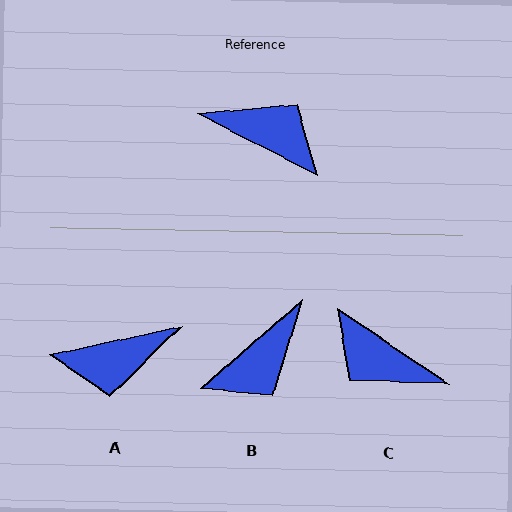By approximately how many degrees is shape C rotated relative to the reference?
Approximately 173 degrees counter-clockwise.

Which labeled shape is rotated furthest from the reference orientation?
C, about 173 degrees away.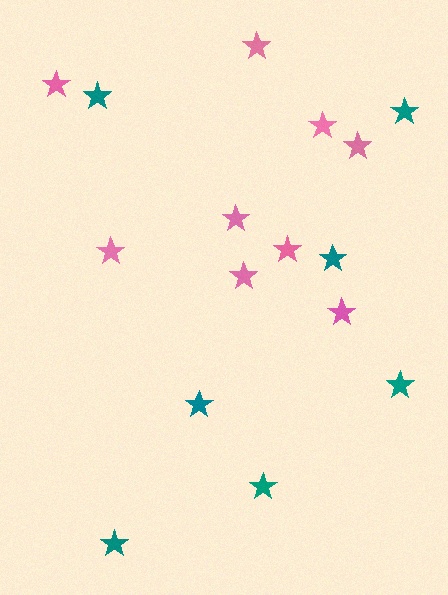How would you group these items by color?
There are 2 groups: one group of teal stars (7) and one group of pink stars (9).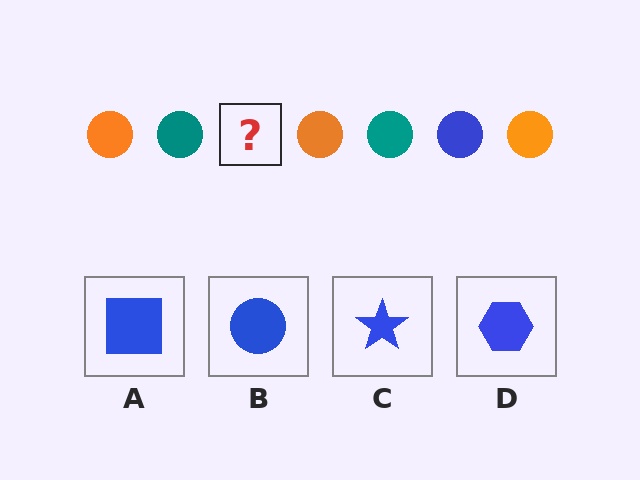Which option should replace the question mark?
Option B.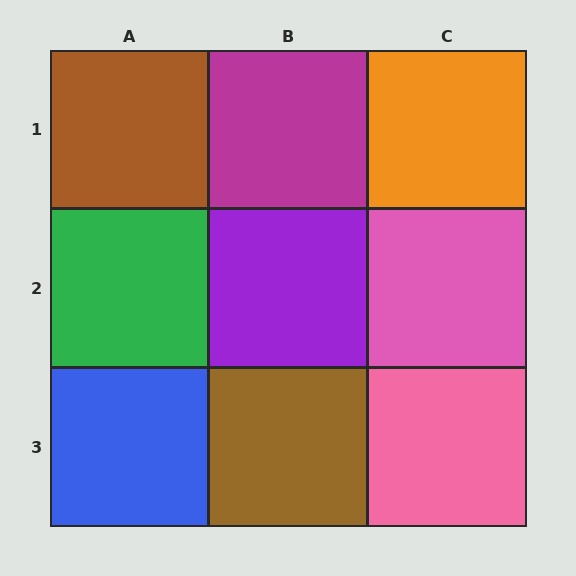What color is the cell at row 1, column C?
Orange.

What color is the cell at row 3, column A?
Blue.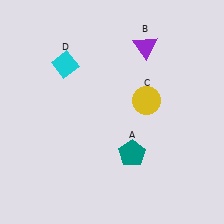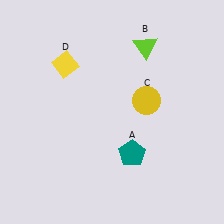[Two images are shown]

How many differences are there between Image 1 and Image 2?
There are 2 differences between the two images.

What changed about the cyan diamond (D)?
In Image 1, D is cyan. In Image 2, it changed to yellow.